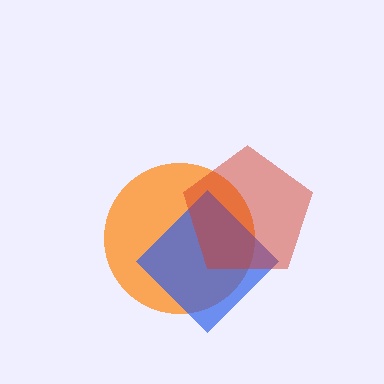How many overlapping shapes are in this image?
There are 3 overlapping shapes in the image.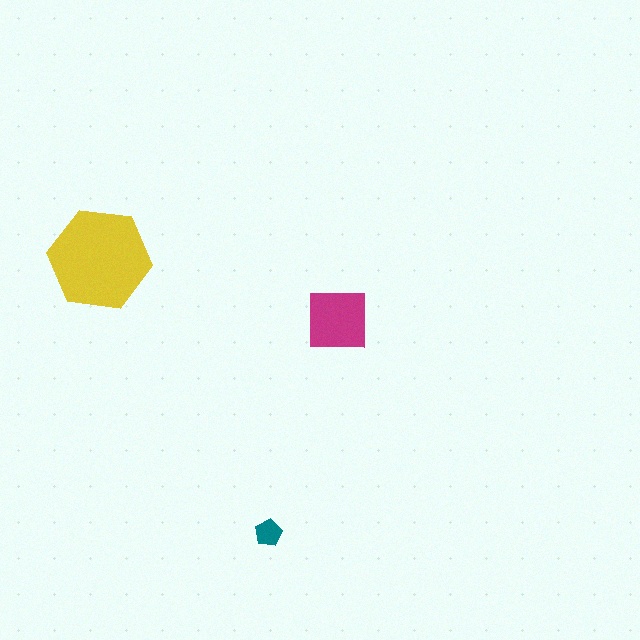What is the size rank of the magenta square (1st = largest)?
2nd.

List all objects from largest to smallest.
The yellow hexagon, the magenta square, the teal pentagon.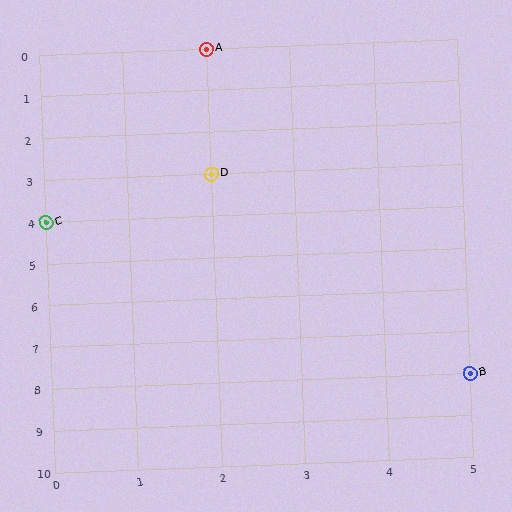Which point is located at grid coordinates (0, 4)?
Point C is at (0, 4).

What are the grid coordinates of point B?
Point B is at grid coordinates (5, 8).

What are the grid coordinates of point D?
Point D is at grid coordinates (2, 3).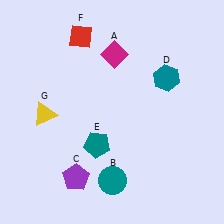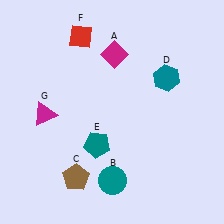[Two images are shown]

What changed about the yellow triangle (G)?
In Image 1, G is yellow. In Image 2, it changed to magenta.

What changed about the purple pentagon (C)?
In Image 1, C is purple. In Image 2, it changed to brown.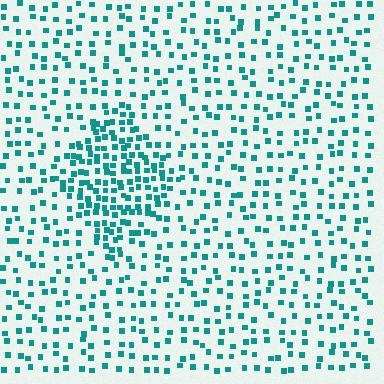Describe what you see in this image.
The image contains small teal elements arranged at two different densities. A diamond-shaped region is visible where the elements are more densely packed than the surrounding area.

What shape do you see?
I see a diamond.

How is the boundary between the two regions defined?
The boundary is defined by a change in element density (approximately 2.2x ratio). All elements are the same color, size, and shape.